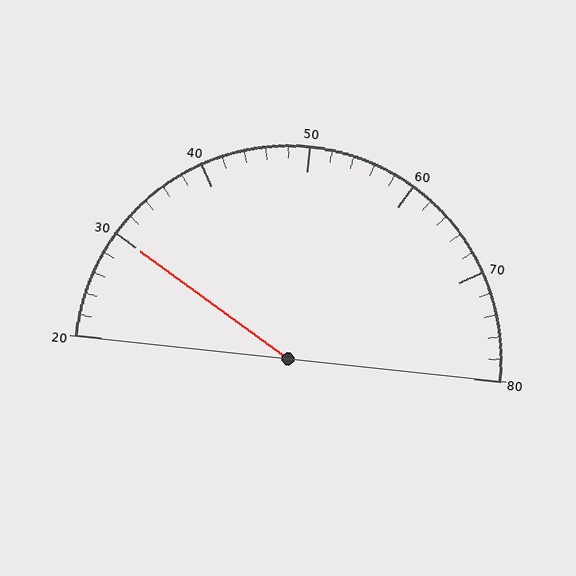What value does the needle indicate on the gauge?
The needle indicates approximately 30.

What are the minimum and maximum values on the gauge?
The gauge ranges from 20 to 80.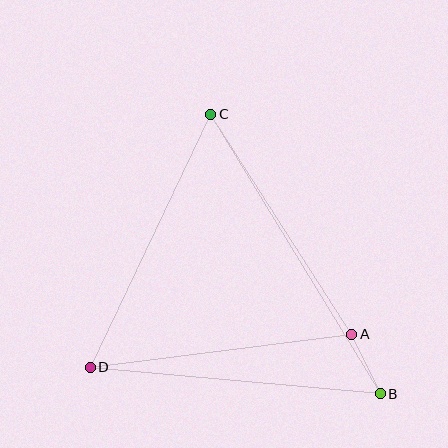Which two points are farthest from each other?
Points B and C are farthest from each other.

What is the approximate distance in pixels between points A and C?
The distance between A and C is approximately 261 pixels.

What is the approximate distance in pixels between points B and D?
The distance between B and D is approximately 292 pixels.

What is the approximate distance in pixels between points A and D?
The distance between A and D is approximately 264 pixels.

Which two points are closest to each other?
Points A and B are closest to each other.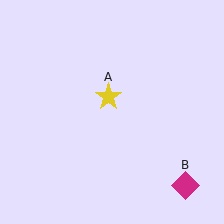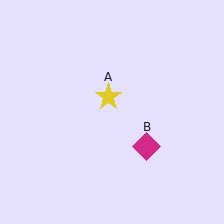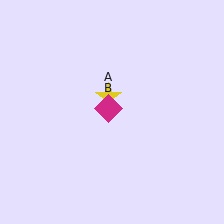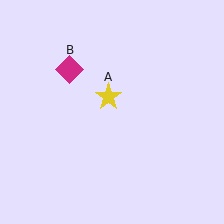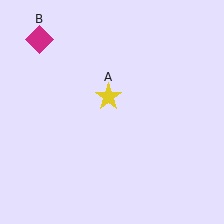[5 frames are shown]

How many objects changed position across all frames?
1 object changed position: magenta diamond (object B).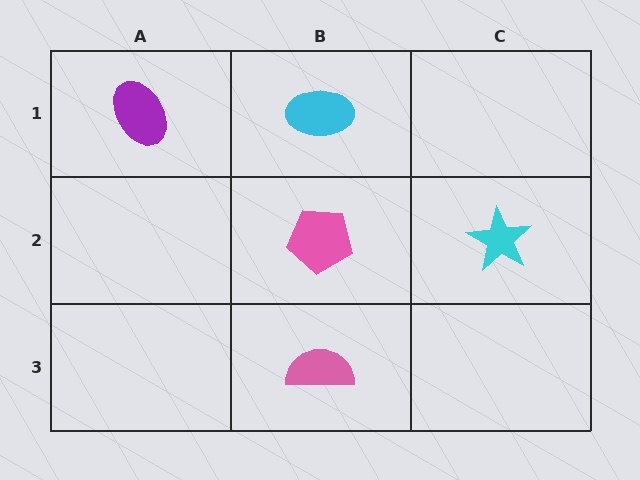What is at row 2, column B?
A pink pentagon.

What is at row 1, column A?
A purple ellipse.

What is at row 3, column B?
A pink semicircle.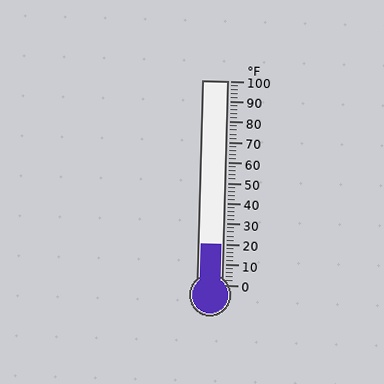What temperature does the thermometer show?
The thermometer shows approximately 20°F.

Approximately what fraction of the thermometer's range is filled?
The thermometer is filled to approximately 20% of its range.